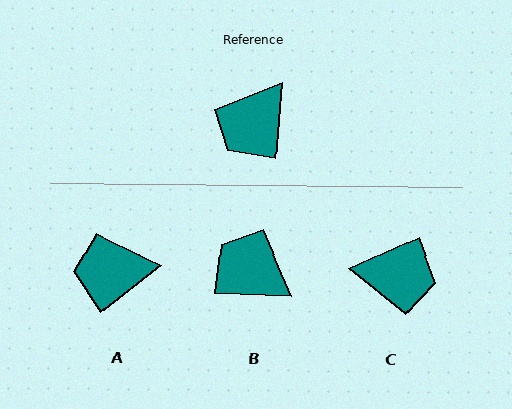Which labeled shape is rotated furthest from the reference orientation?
C, about 120 degrees away.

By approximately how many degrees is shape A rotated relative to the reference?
Approximately 47 degrees clockwise.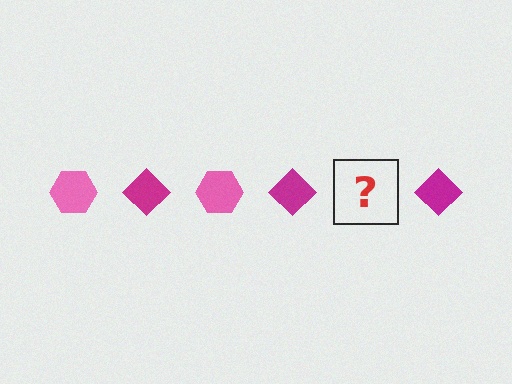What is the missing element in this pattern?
The missing element is a pink hexagon.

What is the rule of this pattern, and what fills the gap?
The rule is that the pattern alternates between pink hexagon and magenta diamond. The gap should be filled with a pink hexagon.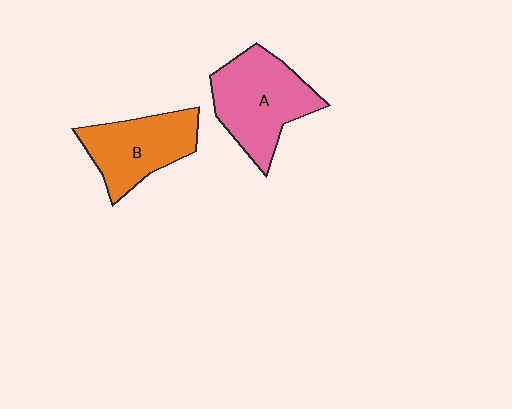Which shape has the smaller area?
Shape B (orange).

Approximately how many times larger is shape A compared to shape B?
Approximately 1.2 times.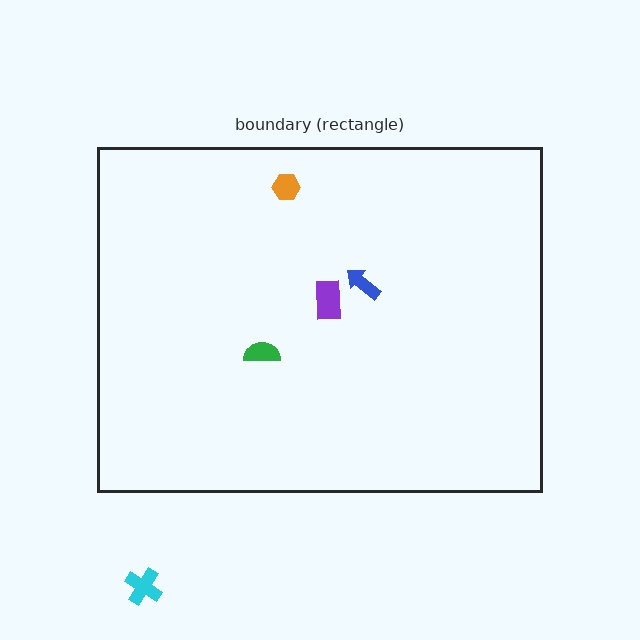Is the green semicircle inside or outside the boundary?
Inside.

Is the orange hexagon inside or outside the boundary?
Inside.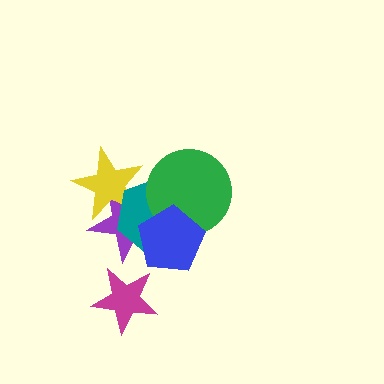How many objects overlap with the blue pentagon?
3 objects overlap with the blue pentagon.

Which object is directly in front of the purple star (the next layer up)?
The yellow star is directly in front of the purple star.